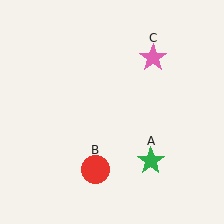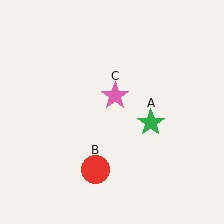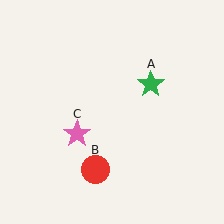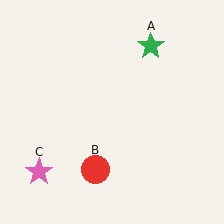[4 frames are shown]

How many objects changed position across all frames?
2 objects changed position: green star (object A), pink star (object C).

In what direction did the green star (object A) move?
The green star (object A) moved up.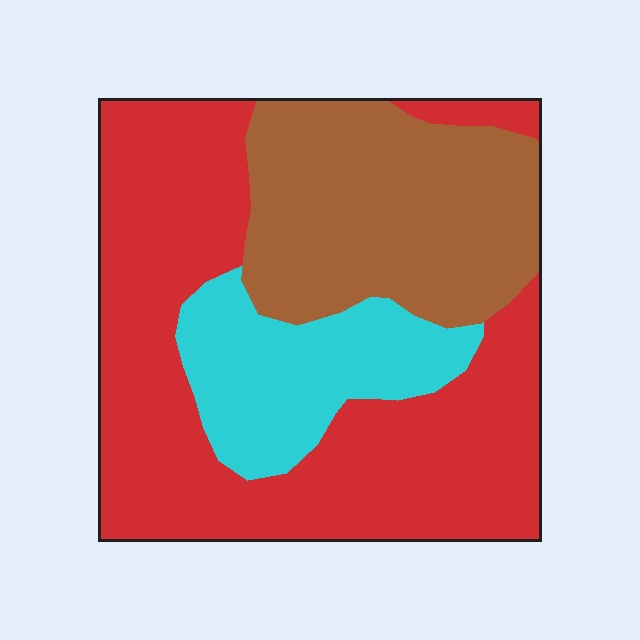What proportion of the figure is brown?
Brown covers about 30% of the figure.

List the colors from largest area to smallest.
From largest to smallest: red, brown, cyan.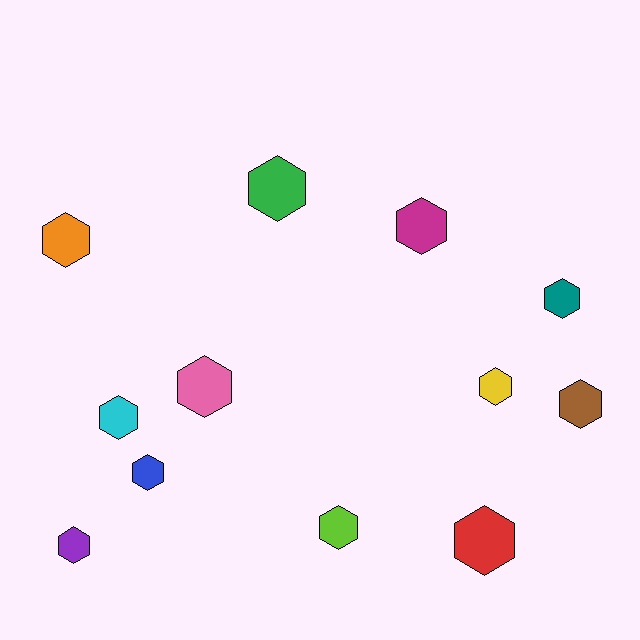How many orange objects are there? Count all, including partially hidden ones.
There is 1 orange object.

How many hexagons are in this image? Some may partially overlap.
There are 12 hexagons.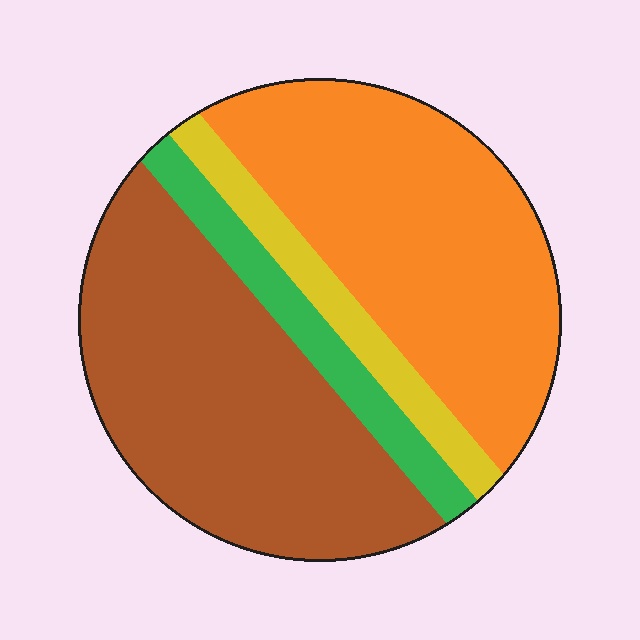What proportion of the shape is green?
Green covers 10% of the shape.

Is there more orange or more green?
Orange.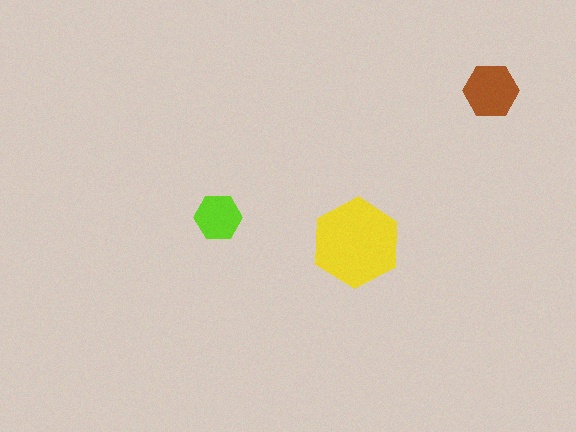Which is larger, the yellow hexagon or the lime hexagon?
The yellow one.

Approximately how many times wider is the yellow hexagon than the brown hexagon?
About 1.5 times wider.